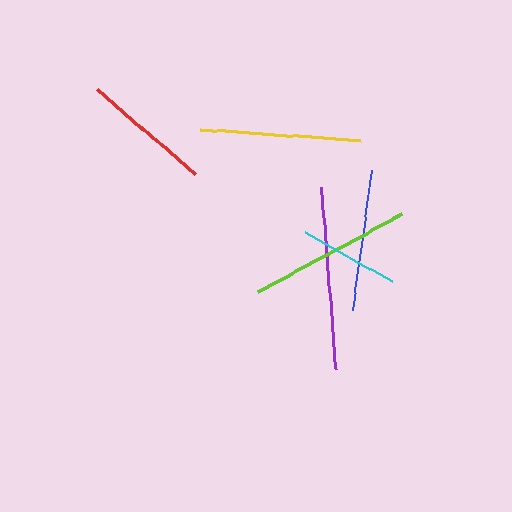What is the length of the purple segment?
The purple segment is approximately 182 pixels long.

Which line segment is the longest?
The purple line is the longest at approximately 182 pixels.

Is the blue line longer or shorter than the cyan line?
The blue line is longer than the cyan line.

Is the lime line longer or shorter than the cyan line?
The lime line is longer than the cyan line.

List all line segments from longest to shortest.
From longest to shortest: purple, lime, yellow, blue, red, cyan.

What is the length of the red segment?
The red segment is approximately 129 pixels long.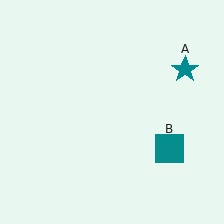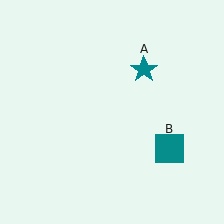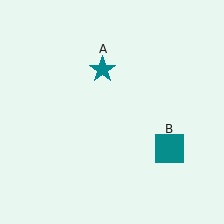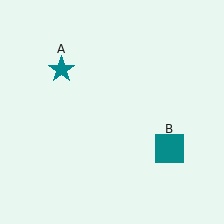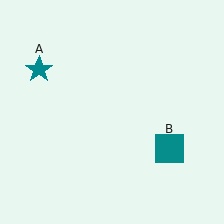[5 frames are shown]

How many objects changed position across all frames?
1 object changed position: teal star (object A).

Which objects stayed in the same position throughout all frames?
Teal square (object B) remained stationary.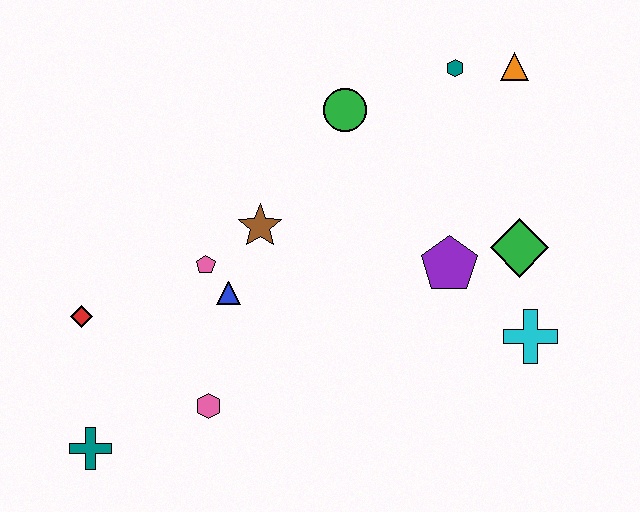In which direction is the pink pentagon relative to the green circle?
The pink pentagon is below the green circle.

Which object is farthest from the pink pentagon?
The orange triangle is farthest from the pink pentagon.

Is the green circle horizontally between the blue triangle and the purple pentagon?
Yes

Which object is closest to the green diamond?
The purple pentagon is closest to the green diamond.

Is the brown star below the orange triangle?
Yes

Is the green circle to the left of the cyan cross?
Yes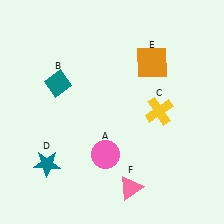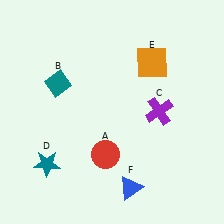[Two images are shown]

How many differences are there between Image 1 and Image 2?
There are 3 differences between the two images.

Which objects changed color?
A changed from pink to red. C changed from yellow to purple. F changed from pink to blue.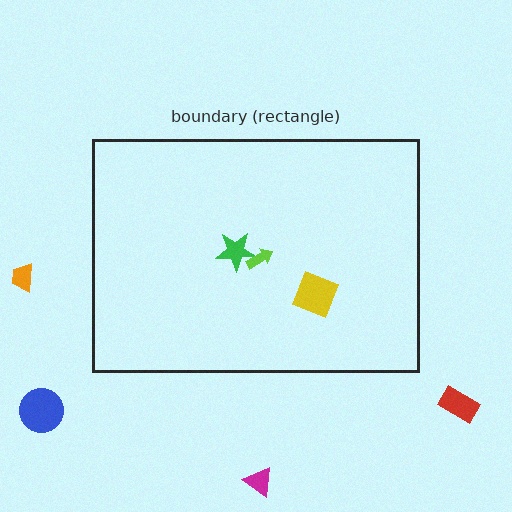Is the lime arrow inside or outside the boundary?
Inside.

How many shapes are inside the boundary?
3 inside, 4 outside.